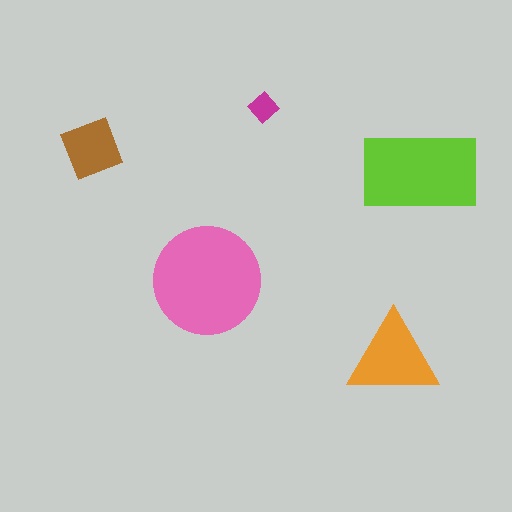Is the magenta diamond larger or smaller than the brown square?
Smaller.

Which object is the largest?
The pink circle.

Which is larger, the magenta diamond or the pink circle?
The pink circle.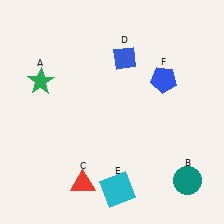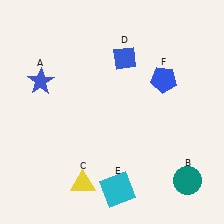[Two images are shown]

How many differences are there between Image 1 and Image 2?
There are 2 differences between the two images.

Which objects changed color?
A changed from green to blue. C changed from red to yellow.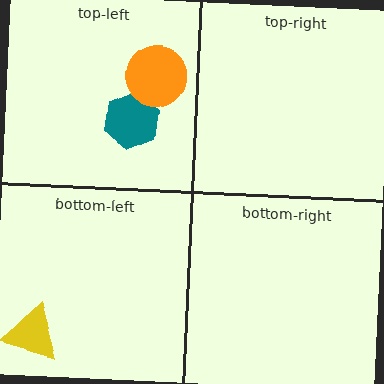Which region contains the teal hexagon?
The top-left region.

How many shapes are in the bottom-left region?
1.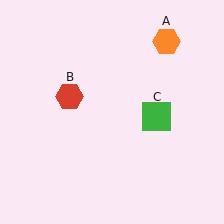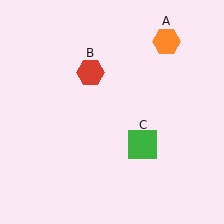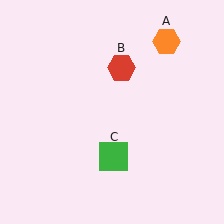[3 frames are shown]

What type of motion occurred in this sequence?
The red hexagon (object B), green square (object C) rotated clockwise around the center of the scene.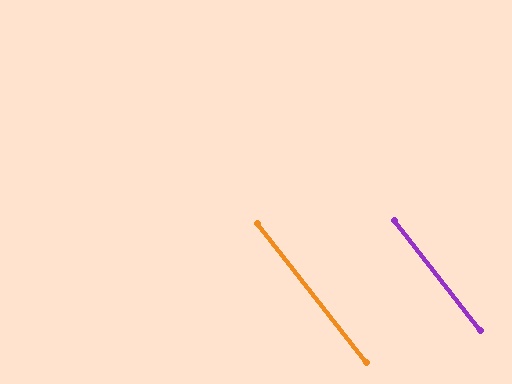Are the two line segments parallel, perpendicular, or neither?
Parallel — their directions differ by only 0.1°.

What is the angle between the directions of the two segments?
Approximately 0 degrees.